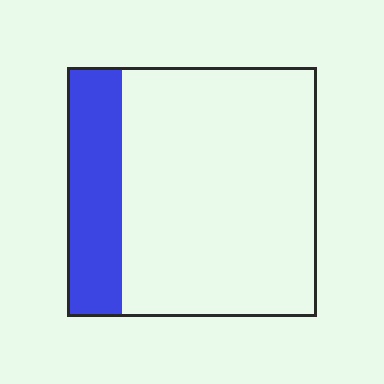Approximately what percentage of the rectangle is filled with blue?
Approximately 20%.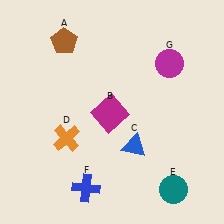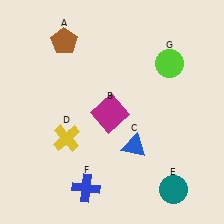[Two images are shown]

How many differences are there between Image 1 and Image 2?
There are 2 differences between the two images.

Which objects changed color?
D changed from orange to yellow. G changed from magenta to lime.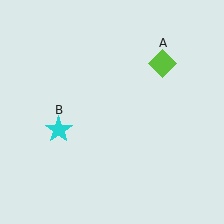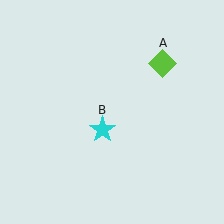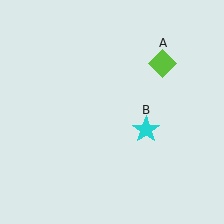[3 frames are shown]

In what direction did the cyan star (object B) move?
The cyan star (object B) moved right.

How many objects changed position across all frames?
1 object changed position: cyan star (object B).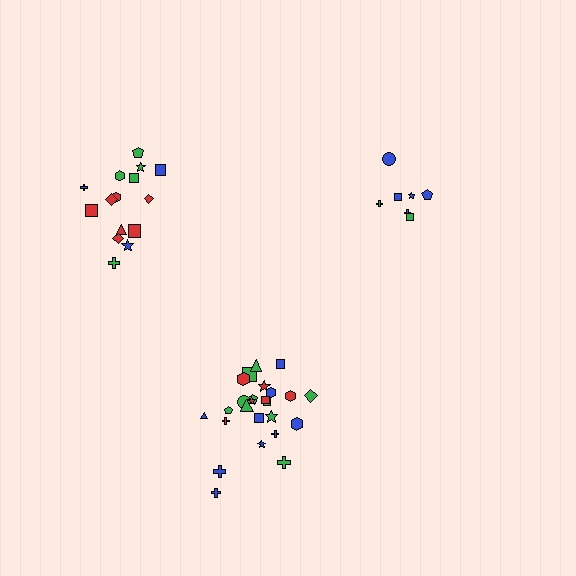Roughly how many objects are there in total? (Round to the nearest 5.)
Roughly 45 objects in total.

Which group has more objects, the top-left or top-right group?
The top-left group.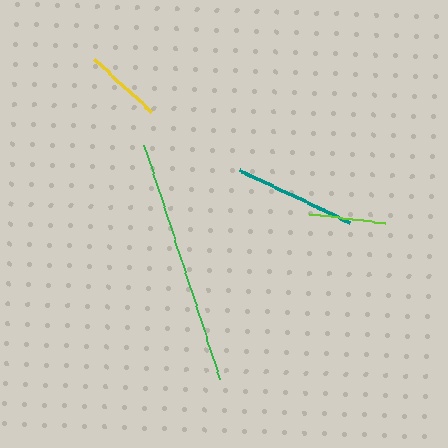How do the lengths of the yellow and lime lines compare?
The yellow and lime lines are approximately the same length.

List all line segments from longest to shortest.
From longest to shortest: green, teal, yellow, lime.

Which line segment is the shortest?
The lime line is the shortest at approximately 76 pixels.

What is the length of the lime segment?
The lime segment is approximately 76 pixels long.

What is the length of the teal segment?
The teal segment is approximately 122 pixels long.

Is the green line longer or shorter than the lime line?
The green line is longer than the lime line.